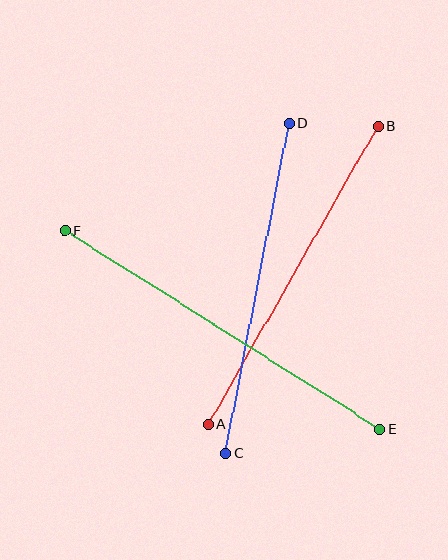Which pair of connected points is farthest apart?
Points E and F are farthest apart.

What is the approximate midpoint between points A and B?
The midpoint is at approximately (293, 275) pixels.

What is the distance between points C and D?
The distance is approximately 336 pixels.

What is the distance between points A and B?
The distance is approximately 343 pixels.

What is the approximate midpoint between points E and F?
The midpoint is at approximately (222, 330) pixels.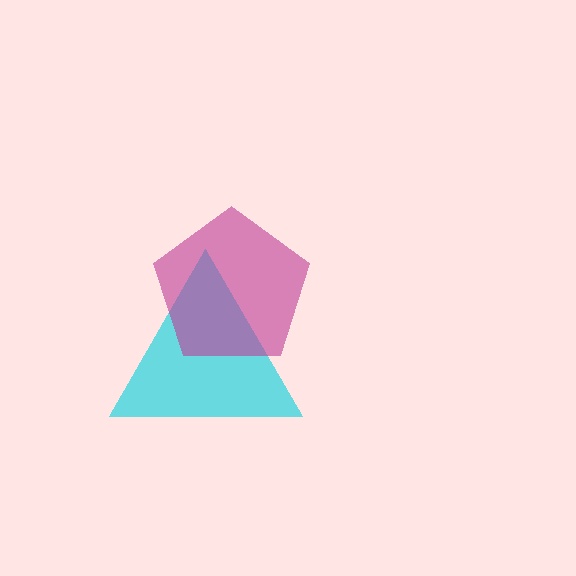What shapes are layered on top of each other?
The layered shapes are: a cyan triangle, a magenta pentagon.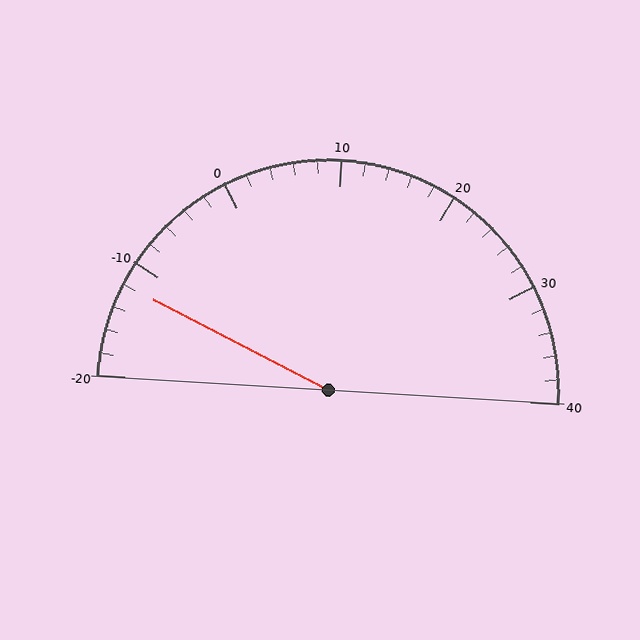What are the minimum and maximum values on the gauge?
The gauge ranges from -20 to 40.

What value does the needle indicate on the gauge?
The needle indicates approximately -12.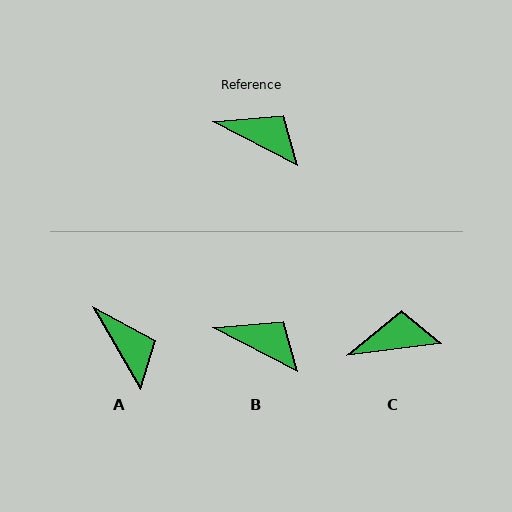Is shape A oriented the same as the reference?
No, it is off by about 33 degrees.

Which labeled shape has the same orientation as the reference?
B.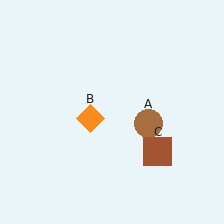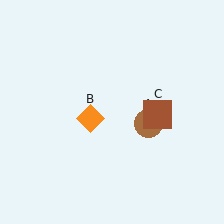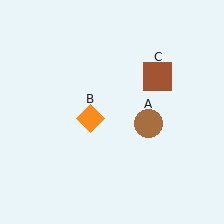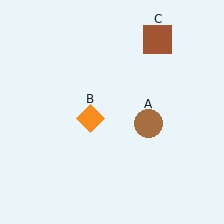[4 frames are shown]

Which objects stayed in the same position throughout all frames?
Brown circle (object A) and orange diamond (object B) remained stationary.